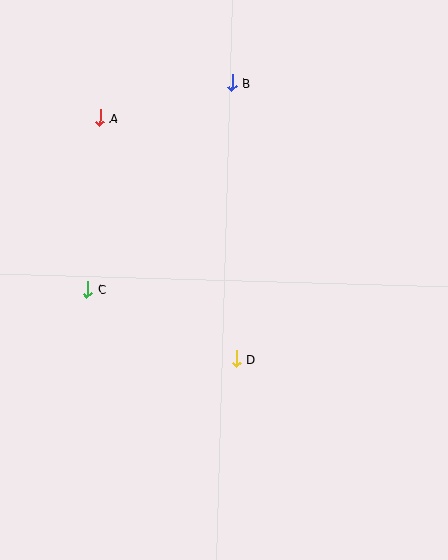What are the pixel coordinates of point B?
Point B is at (232, 83).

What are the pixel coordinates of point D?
Point D is at (236, 359).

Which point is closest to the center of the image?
Point D at (236, 359) is closest to the center.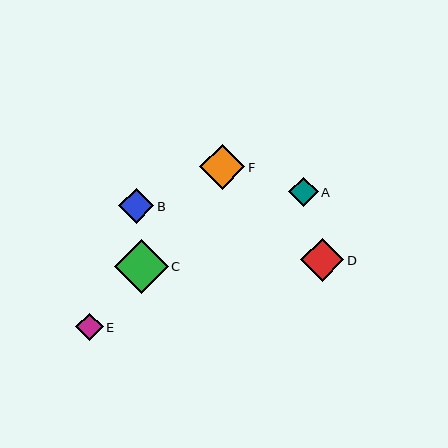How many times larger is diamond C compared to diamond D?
Diamond C is approximately 1.2 times the size of diamond D.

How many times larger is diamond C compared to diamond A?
Diamond C is approximately 1.8 times the size of diamond A.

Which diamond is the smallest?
Diamond E is the smallest with a size of approximately 27 pixels.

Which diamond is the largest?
Diamond C is the largest with a size of approximately 54 pixels.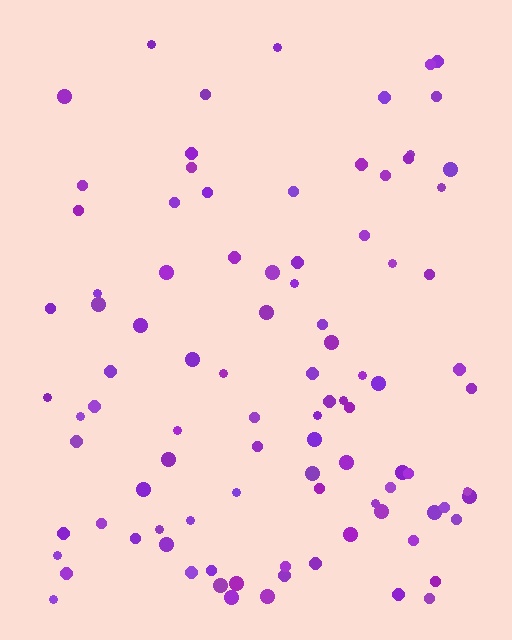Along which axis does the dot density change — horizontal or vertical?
Vertical.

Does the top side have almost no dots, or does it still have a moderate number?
Still a moderate number, just noticeably fewer than the bottom.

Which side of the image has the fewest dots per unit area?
The top.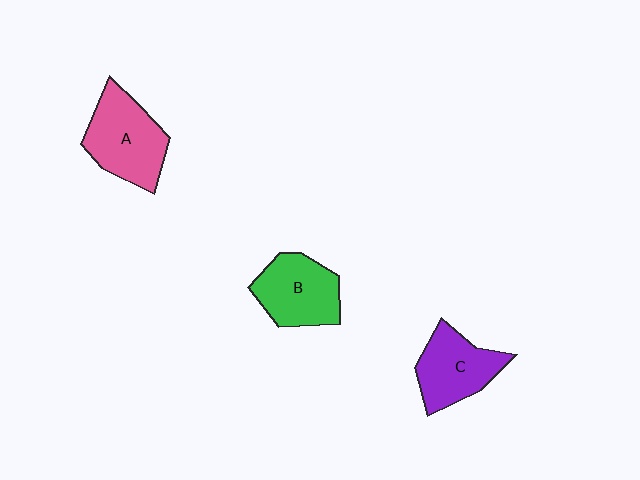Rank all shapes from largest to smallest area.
From largest to smallest: A (pink), B (green), C (purple).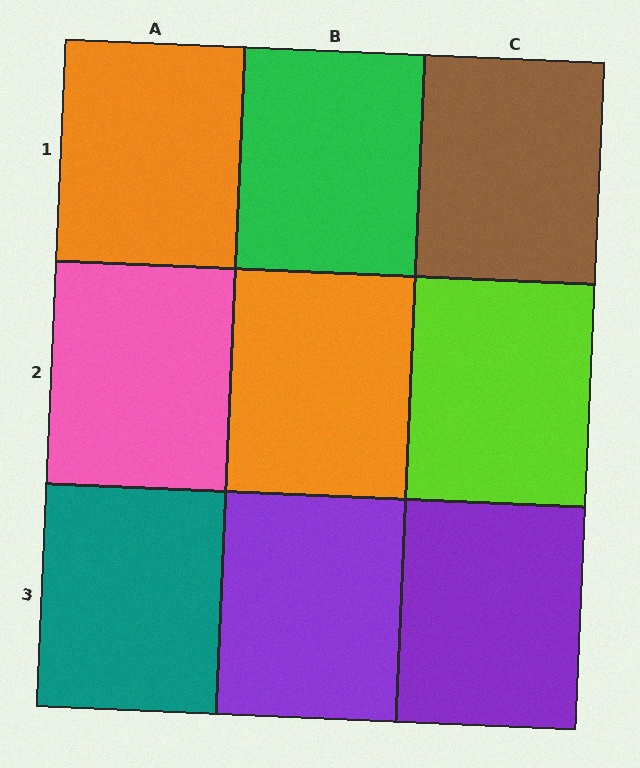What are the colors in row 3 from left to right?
Teal, purple, purple.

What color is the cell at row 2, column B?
Orange.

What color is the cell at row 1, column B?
Green.